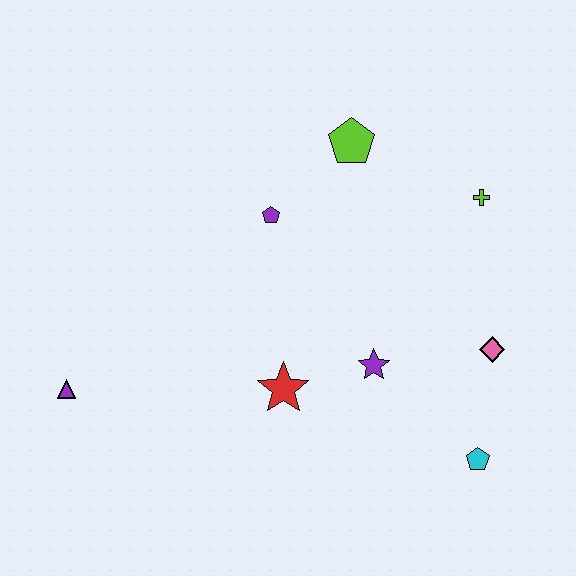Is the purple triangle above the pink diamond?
No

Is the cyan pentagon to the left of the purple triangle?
No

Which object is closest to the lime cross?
The lime pentagon is closest to the lime cross.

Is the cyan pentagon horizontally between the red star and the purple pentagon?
No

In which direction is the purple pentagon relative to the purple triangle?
The purple pentagon is to the right of the purple triangle.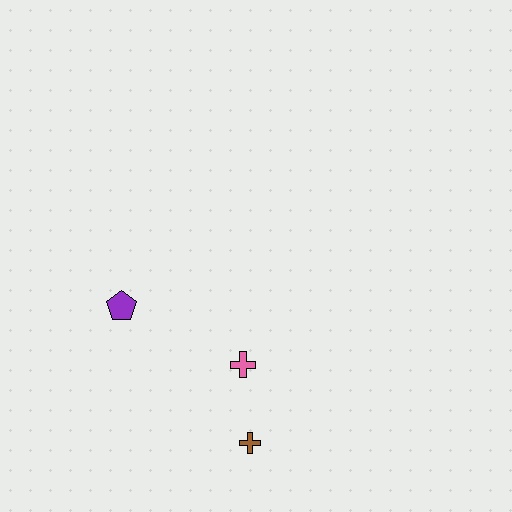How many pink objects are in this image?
There is 1 pink object.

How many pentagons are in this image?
There is 1 pentagon.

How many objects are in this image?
There are 3 objects.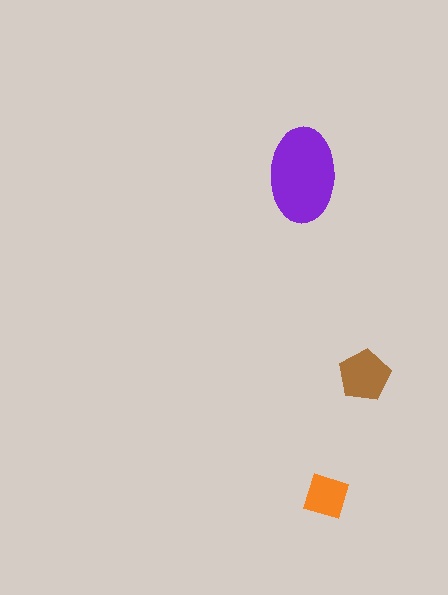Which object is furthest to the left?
The purple ellipse is leftmost.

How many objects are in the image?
There are 3 objects in the image.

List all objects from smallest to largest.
The orange diamond, the brown pentagon, the purple ellipse.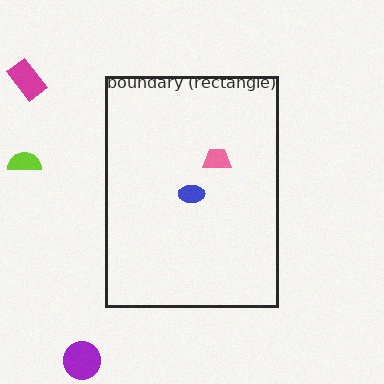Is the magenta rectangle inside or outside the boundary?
Outside.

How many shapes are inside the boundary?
2 inside, 3 outside.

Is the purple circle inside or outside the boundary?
Outside.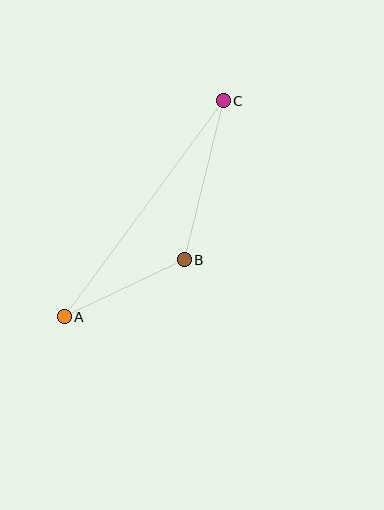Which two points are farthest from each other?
Points A and C are farthest from each other.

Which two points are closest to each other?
Points A and B are closest to each other.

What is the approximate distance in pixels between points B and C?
The distance between B and C is approximately 164 pixels.